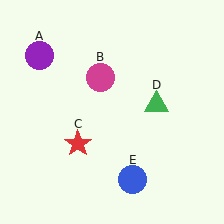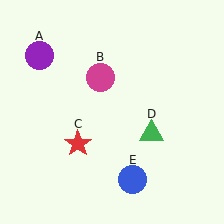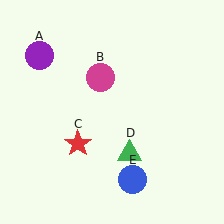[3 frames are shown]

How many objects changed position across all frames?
1 object changed position: green triangle (object D).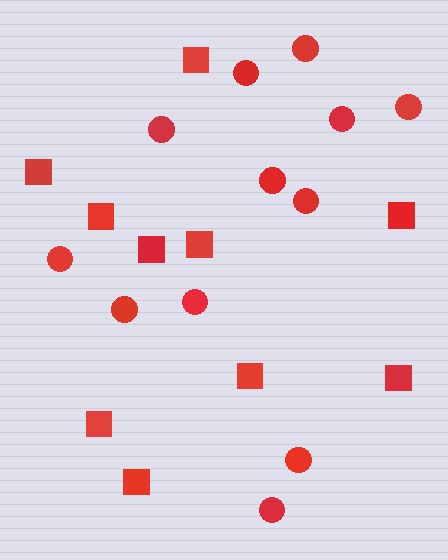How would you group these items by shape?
There are 2 groups: one group of squares (10) and one group of circles (12).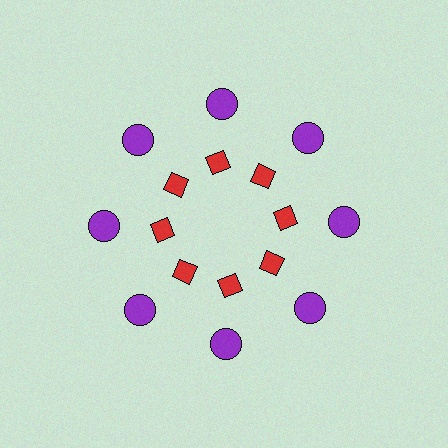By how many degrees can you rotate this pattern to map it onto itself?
The pattern maps onto itself every 45 degrees of rotation.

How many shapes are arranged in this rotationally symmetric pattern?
There are 16 shapes, arranged in 8 groups of 2.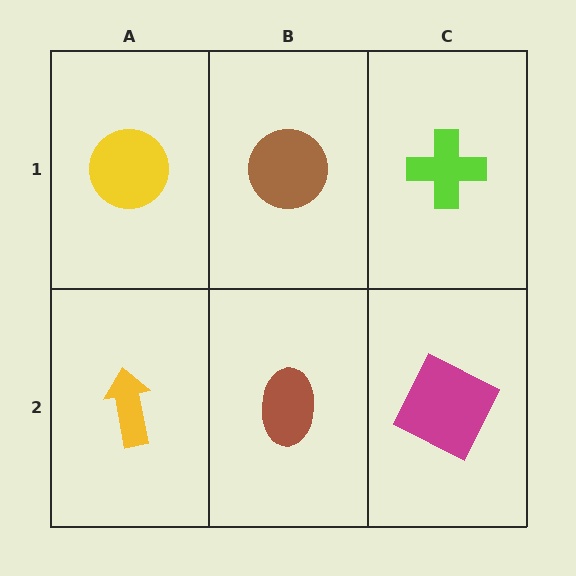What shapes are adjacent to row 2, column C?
A lime cross (row 1, column C), a brown ellipse (row 2, column B).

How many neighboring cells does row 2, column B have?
3.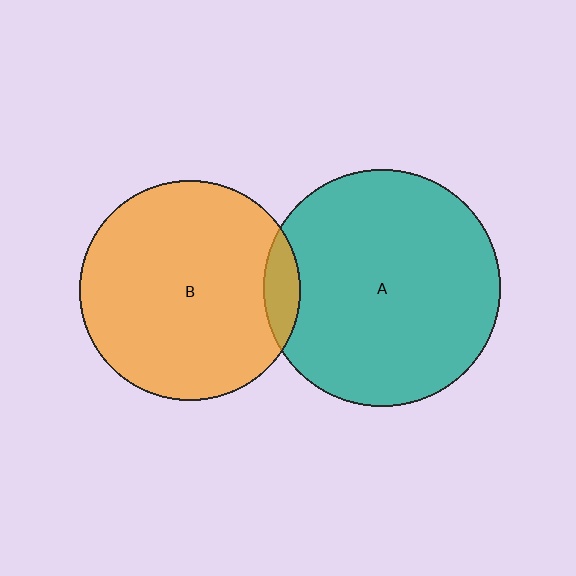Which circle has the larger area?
Circle A (teal).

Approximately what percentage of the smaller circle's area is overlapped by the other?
Approximately 10%.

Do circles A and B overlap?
Yes.